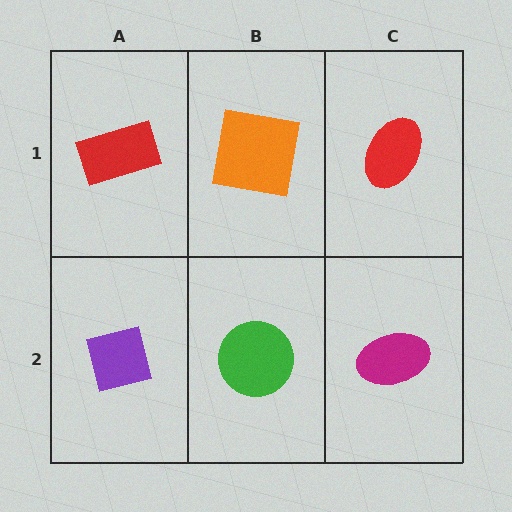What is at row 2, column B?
A green circle.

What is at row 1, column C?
A red ellipse.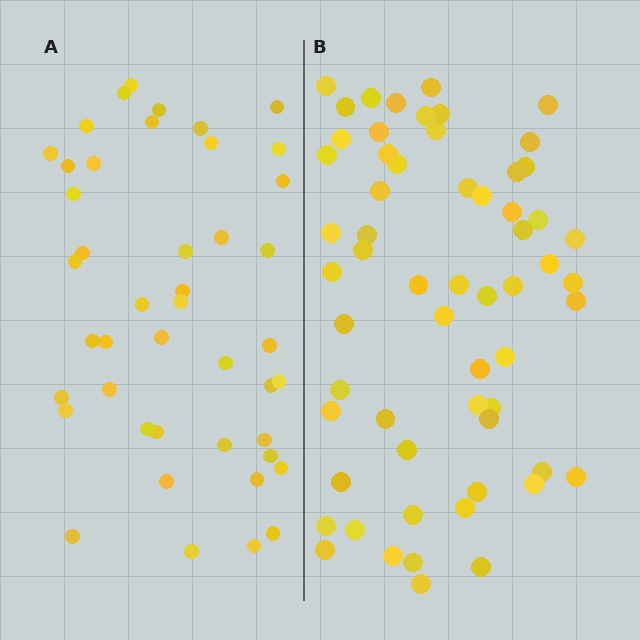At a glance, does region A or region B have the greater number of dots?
Region B (the right region) has more dots.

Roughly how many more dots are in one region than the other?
Region B has approximately 15 more dots than region A.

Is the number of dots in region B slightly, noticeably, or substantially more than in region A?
Region B has noticeably more, but not dramatically so. The ratio is roughly 1.4 to 1.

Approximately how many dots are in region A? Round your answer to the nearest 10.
About 40 dots. (The exact count is 44, which rounds to 40.)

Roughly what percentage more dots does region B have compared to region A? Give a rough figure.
About 35% more.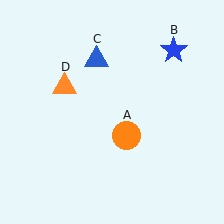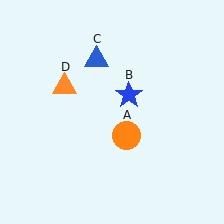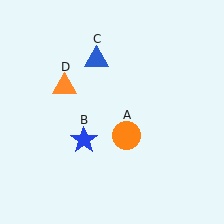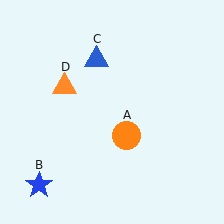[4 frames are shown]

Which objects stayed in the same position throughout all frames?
Orange circle (object A) and blue triangle (object C) and orange triangle (object D) remained stationary.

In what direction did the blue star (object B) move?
The blue star (object B) moved down and to the left.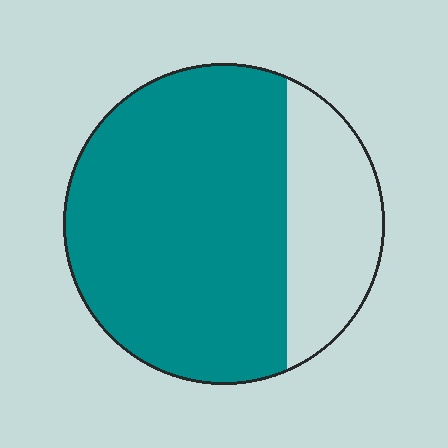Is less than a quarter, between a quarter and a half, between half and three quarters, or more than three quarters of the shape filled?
Between half and three quarters.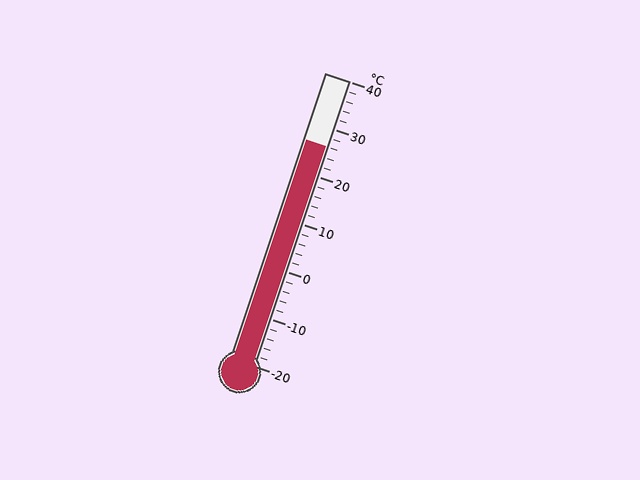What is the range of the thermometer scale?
The thermometer scale ranges from -20°C to 40°C.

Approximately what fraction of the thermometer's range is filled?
The thermometer is filled to approximately 75% of its range.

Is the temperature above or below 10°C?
The temperature is above 10°C.